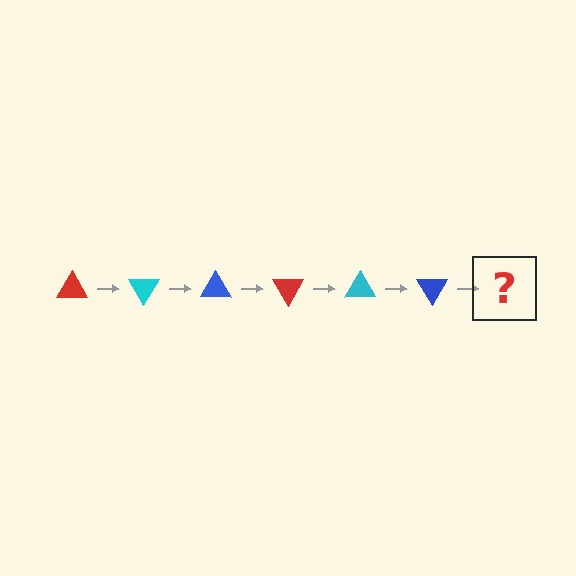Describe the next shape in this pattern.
It should be a red triangle, rotated 360 degrees from the start.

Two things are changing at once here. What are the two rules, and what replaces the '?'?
The two rules are that it rotates 60 degrees each step and the color cycles through red, cyan, and blue. The '?' should be a red triangle, rotated 360 degrees from the start.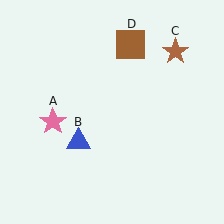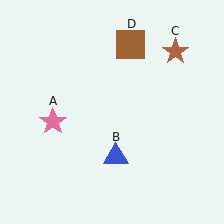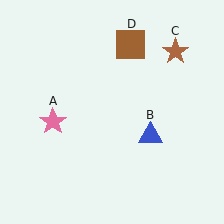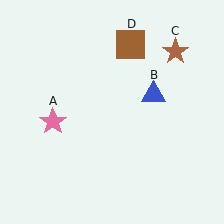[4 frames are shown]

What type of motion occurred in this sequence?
The blue triangle (object B) rotated counterclockwise around the center of the scene.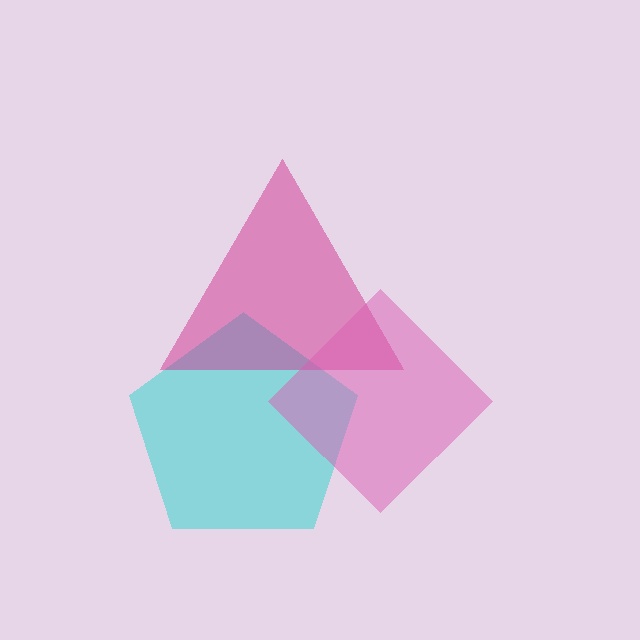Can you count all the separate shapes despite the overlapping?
Yes, there are 3 separate shapes.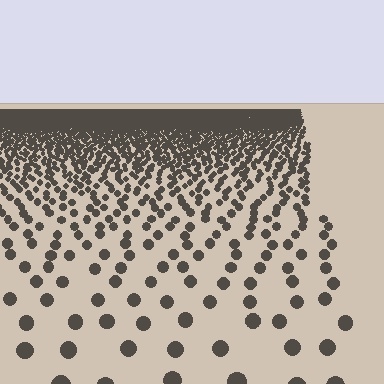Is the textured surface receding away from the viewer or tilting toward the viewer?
The surface is receding away from the viewer. Texture elements get smaller and denser toward the top.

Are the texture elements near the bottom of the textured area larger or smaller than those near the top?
Larger. Near the bottom, elements are closer to the viewer and appear at a bigger on-screen size.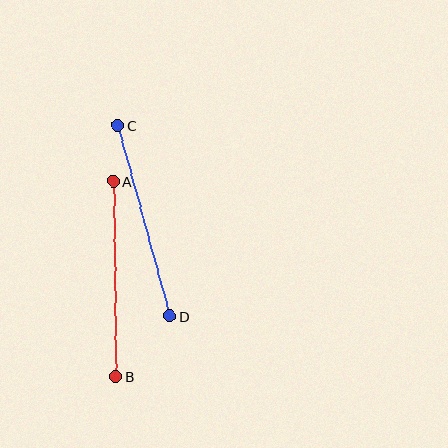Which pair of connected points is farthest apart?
Points C and D are farthest apart.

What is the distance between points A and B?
The distance is approximately 195 pixels.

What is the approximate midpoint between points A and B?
The midpoint is at approximately (115, 279) pixels.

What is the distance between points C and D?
The distance is approximately 198 pixels.